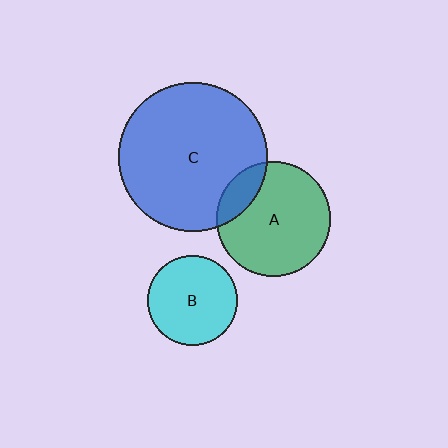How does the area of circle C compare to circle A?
Approximately 1.7 times.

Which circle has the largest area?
Circle C (blue).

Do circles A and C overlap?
Yes.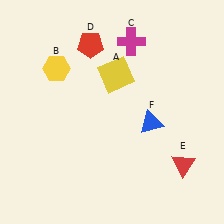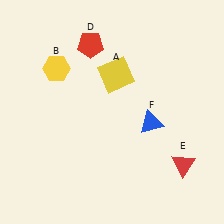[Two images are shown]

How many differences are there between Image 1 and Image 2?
There is 1 difference between the two images.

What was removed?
The magenta cross (C) was removed in Image 2.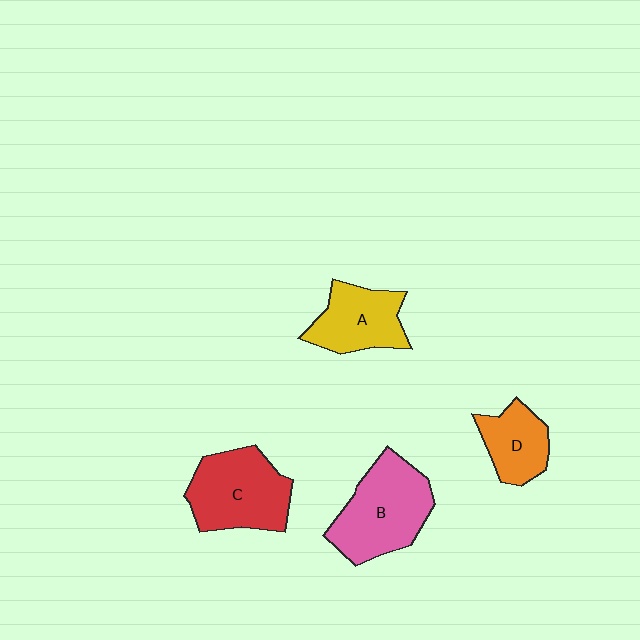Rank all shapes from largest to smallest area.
From largest to smallest: B (pink), C (red), A (yellow), D (orange).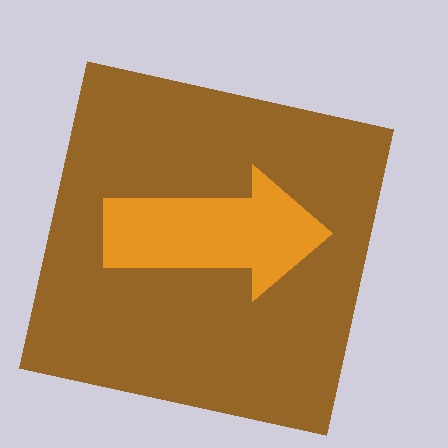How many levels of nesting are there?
2.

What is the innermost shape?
The orange arrow.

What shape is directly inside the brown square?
The orange arrow.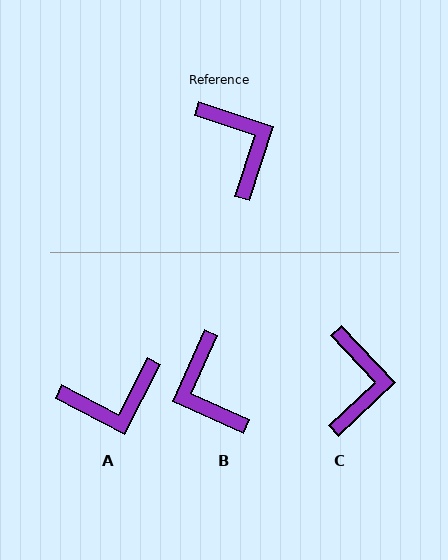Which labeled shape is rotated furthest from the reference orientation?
B, about 174 degrees away.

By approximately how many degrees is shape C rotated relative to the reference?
Approximately 28 degrees clockwise.